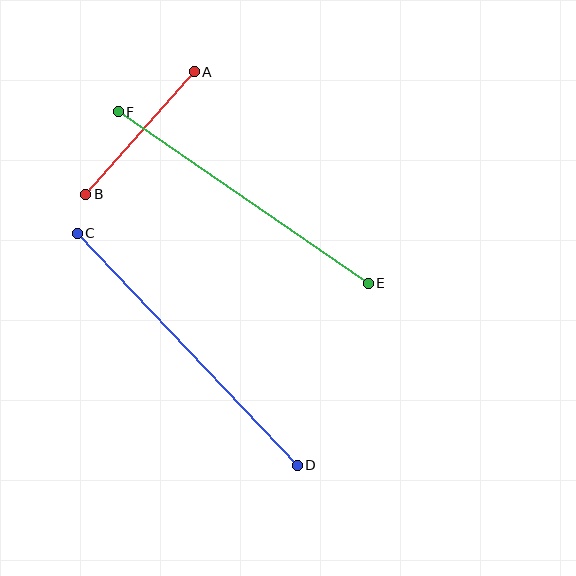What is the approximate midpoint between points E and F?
The midpoint is at approximately (243, 198) pixels.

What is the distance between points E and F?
The distance is approximately 303 pixels.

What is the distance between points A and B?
The distance is approximately 164 pixels.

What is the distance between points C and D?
The distance is approximately 320 pixels.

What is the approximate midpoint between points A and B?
The midpoint is at approximately (140, 133) pixels.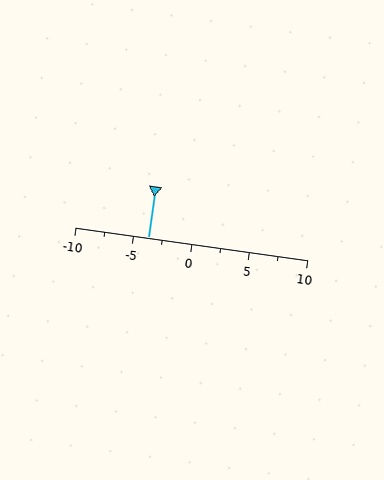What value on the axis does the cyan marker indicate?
The marker indicates approximately -3.8.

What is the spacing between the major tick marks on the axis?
The major ticks are spaced 5 apart.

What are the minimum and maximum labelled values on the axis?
The axis runs from -10 to 10.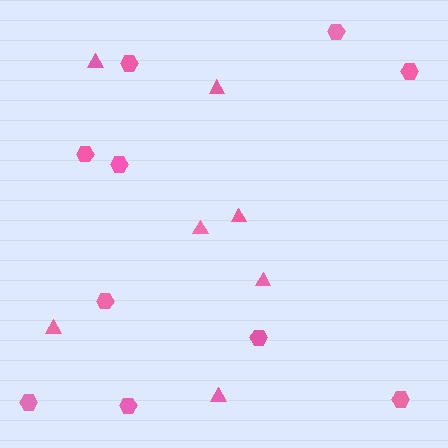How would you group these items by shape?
There are 2 groups: one group of triangles (7) and one group of hexagons (10).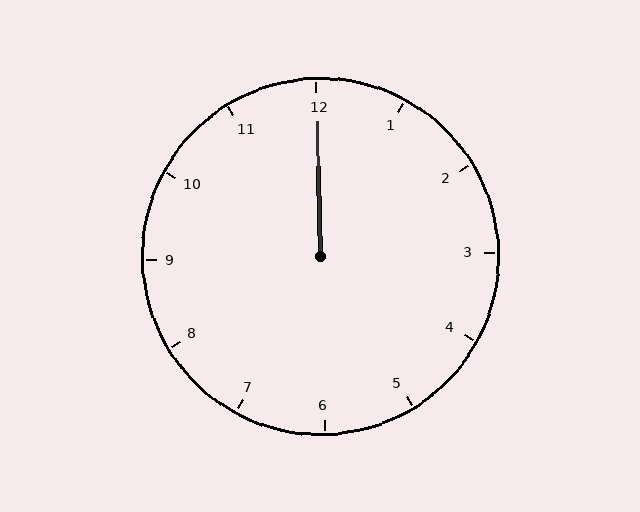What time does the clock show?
12:00.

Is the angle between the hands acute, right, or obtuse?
It is acute.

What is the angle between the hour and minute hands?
Approximately 0 degrees.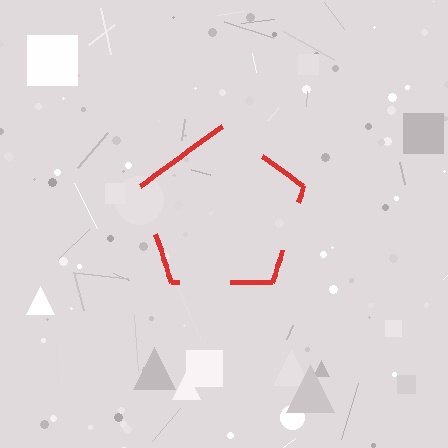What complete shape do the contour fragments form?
The contour fragments form a pentagon.